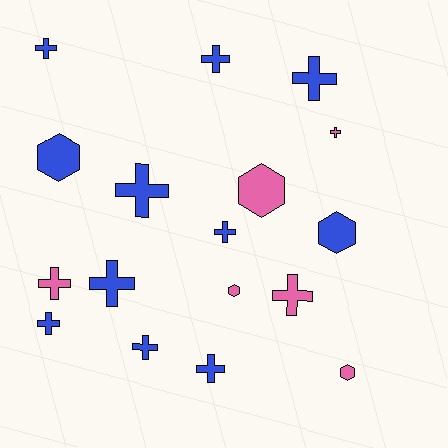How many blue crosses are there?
There are 9 blue crosses.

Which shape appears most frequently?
Cross, with 12 objects.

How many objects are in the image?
There are 17 objects.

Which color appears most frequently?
Blue, with 11 objects.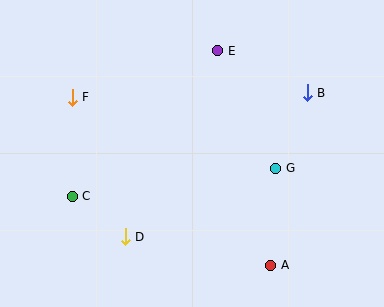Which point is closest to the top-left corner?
Point F is closest to the top-left corner.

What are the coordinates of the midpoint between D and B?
The midpoint between D and B is at (216, 165).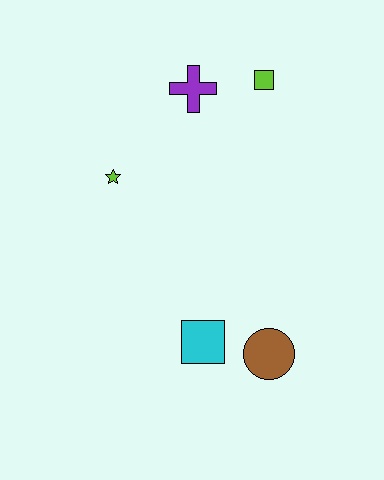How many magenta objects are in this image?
There are no magenta objects.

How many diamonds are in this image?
There are no diamonds.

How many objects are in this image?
There are 5 objects.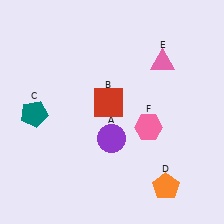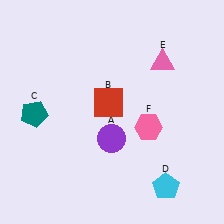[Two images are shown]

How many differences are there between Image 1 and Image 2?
There is 1 difference between the two images.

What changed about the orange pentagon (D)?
In Image 1, D is orange. In Image 2, it changed to cyan.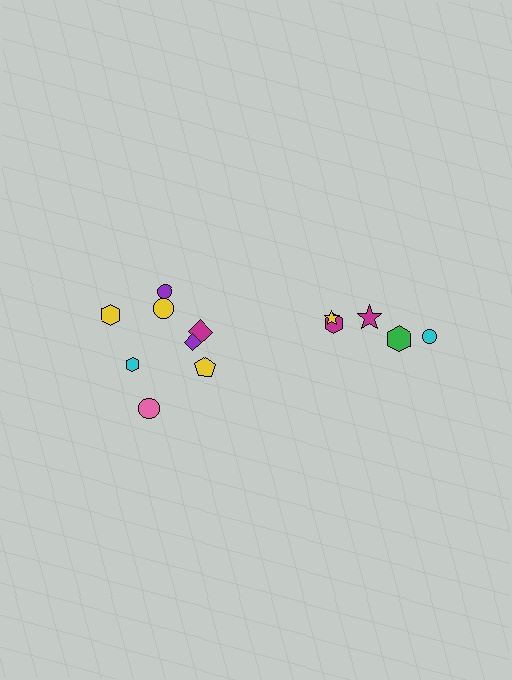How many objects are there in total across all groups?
There are 13 objects.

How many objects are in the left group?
There are 8 objects.